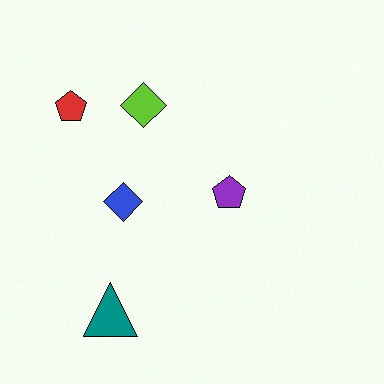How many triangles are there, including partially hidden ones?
There is 1 triangle.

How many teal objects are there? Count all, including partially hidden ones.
There is 1 teal object.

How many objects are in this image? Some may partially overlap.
There are 5 objects.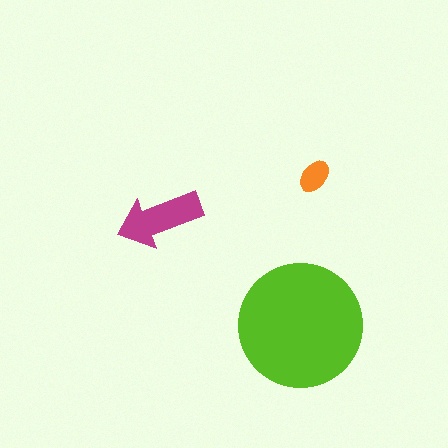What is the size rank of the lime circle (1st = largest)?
1st.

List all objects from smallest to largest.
The orange ellipse, the magenta arrow, the lime circle.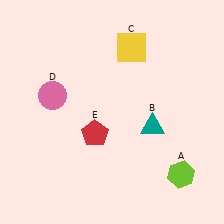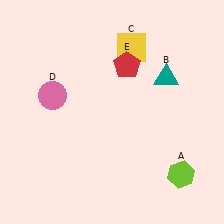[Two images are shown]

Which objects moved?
The objects that moved are: the teal triangle (B), the red pentagon (E).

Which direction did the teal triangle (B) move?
The teal triangle (B) moved up.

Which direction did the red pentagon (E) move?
The red pentagon (E) moved up.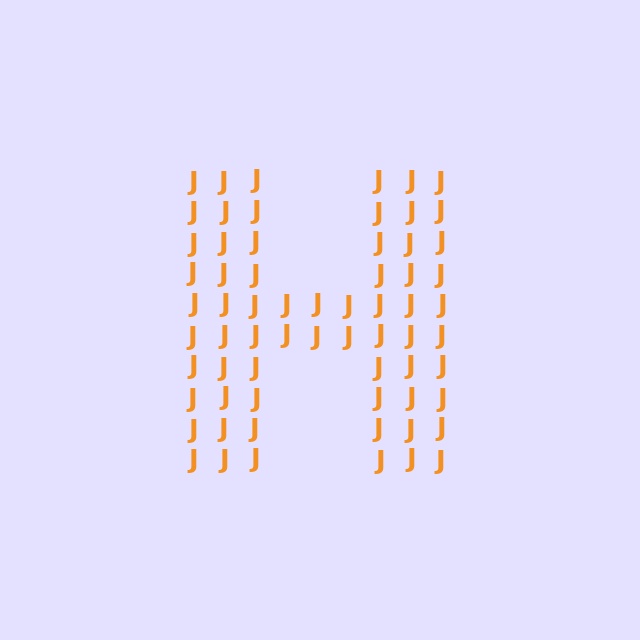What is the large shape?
The large shape is the letter H.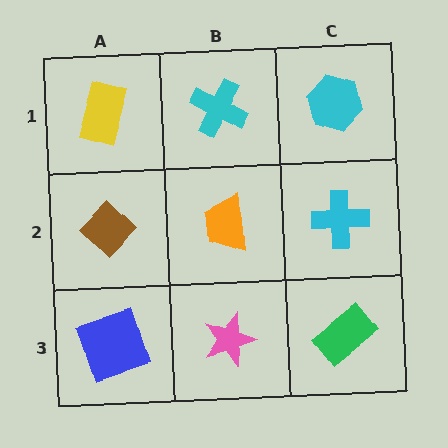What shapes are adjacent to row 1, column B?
An orange trapezoid (row 2, column B), a yellow rectangle (row 1, column A), a cyan hexagon (row 1, column C).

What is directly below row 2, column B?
A pink star.